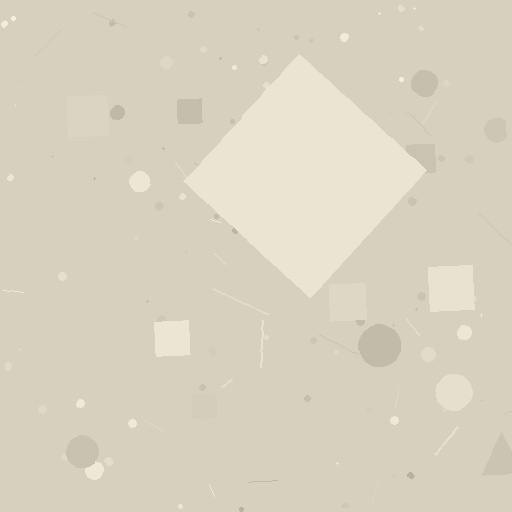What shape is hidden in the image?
A diamond is hidden in the image.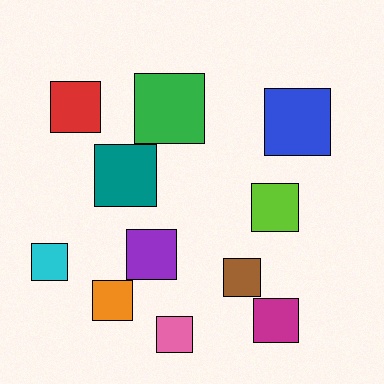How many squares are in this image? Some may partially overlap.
There are 11 squares.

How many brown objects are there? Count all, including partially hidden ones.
There is 1 brown object.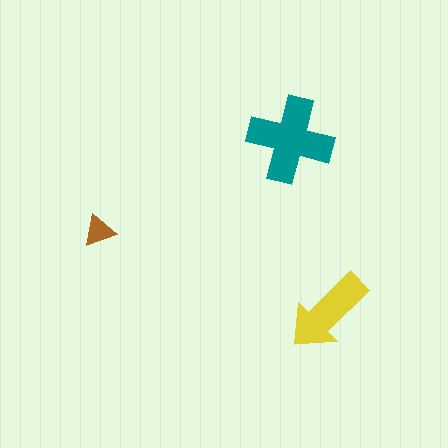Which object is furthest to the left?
The brown triangle is leftmost.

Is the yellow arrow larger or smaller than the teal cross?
Smaller.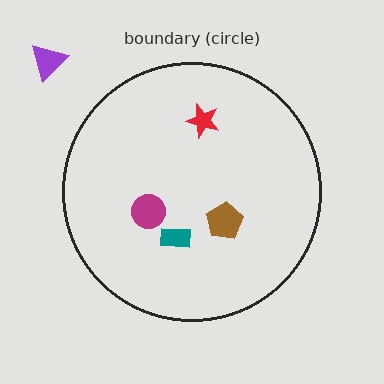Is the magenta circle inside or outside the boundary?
Inside.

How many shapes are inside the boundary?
4 inside, 1 outside.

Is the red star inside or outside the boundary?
Inside.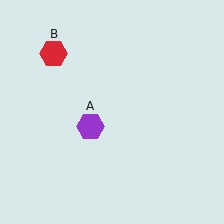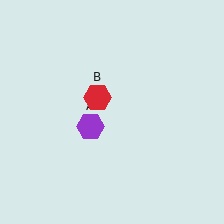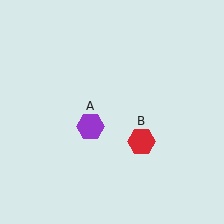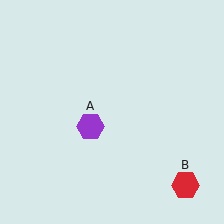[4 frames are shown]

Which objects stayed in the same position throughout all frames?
Purple hexagon (object A) remained stationary.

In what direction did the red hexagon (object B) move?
The red hexagon (object B) moved down and to the right.